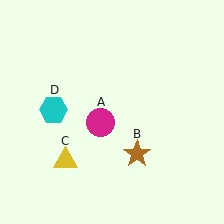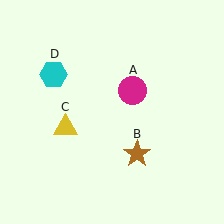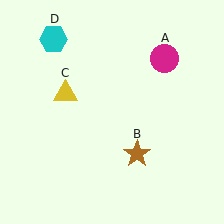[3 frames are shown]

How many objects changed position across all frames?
3 objects changed position: magenta circle (object A), yellow triangle (object C), cyan hexagon (object D).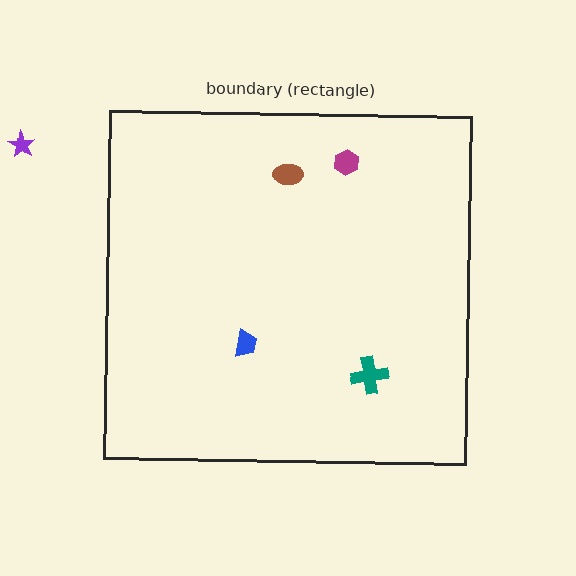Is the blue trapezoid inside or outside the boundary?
Inside.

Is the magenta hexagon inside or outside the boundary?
Inside.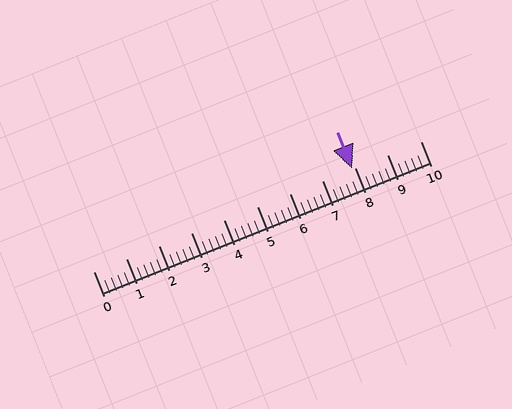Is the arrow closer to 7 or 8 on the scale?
The arrow is closer to 8.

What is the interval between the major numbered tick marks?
The major tick marks are spaced 1 units apart.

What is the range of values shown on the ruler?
The ruler shows values from 0 to 10.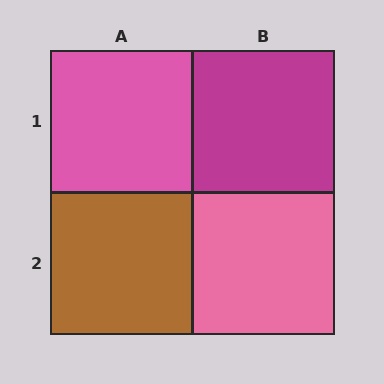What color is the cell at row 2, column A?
Brown.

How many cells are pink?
2 cells are pink.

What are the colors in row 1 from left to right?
Pink, magenta.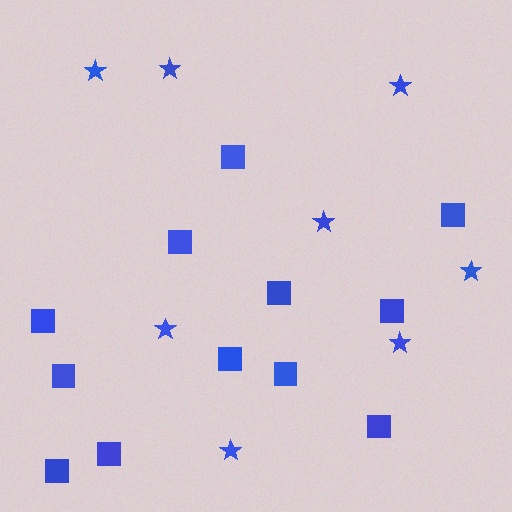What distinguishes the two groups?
There are 2 groups: one group of squares (12) and one group of stars (8).